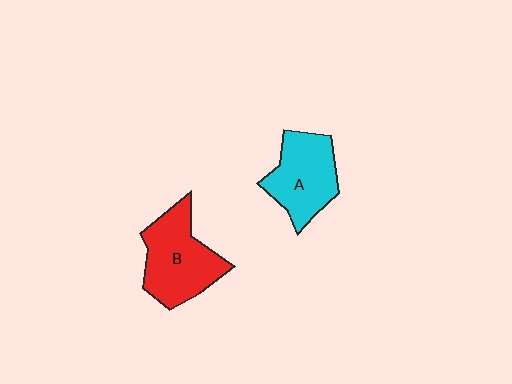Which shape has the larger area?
Shape B (red).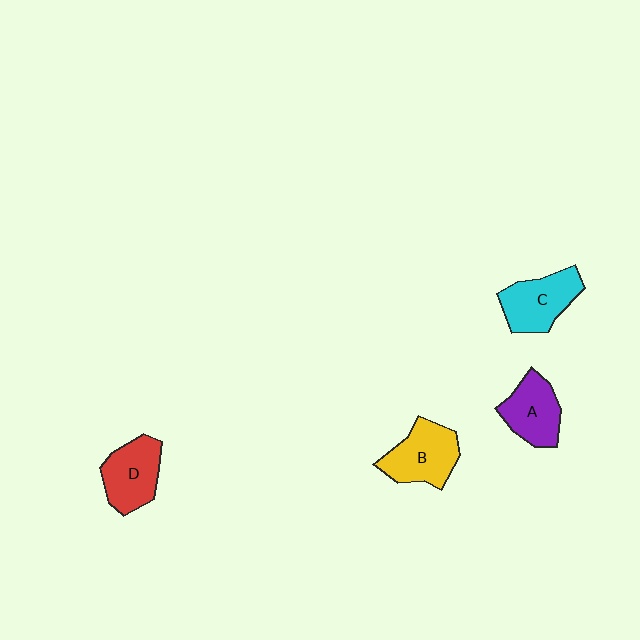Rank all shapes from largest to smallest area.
From largest to smallest: B (yellow), C (cyan), D (red), A (purple).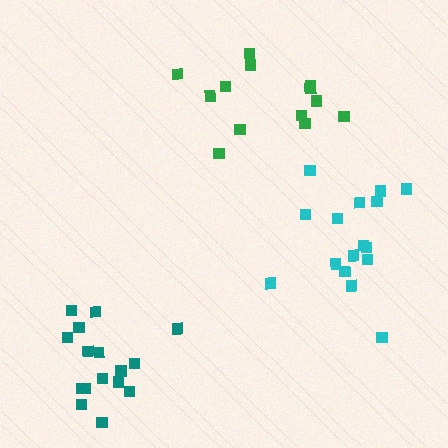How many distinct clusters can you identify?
There are 3 distinct clusters.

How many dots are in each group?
Group 1: 16 dots, Group 2: 13 dots, Group 3: 16 dots (45 total).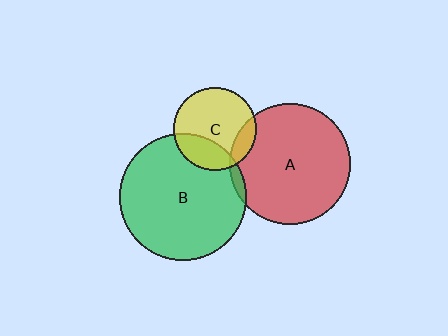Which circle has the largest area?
Circle B (green).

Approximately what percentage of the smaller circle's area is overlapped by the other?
Approximately 5%.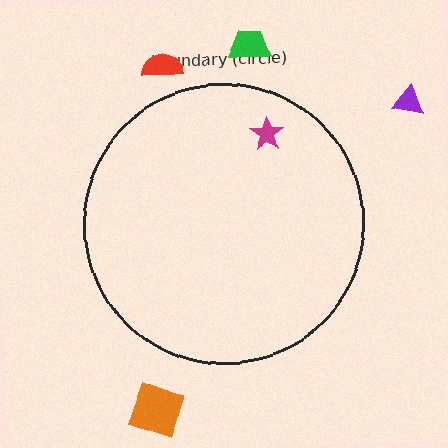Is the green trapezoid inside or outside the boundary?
Outside.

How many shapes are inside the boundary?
1 inside, 4 outside.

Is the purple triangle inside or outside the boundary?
Outside.